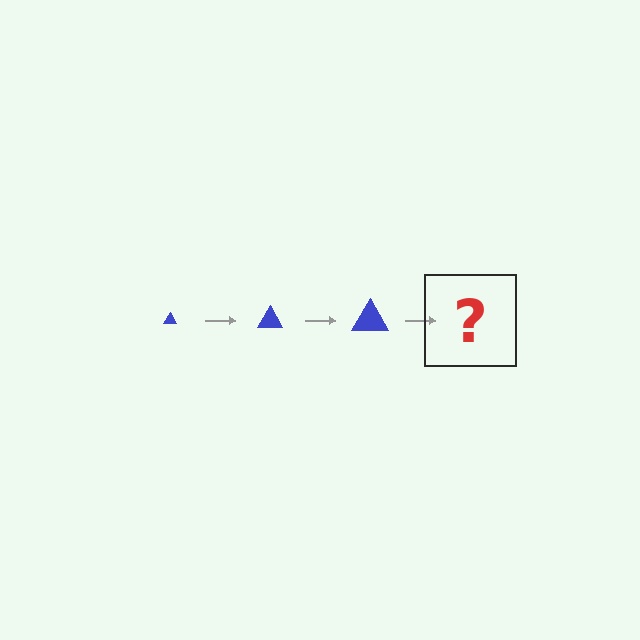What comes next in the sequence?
The next element should be a blue triangle, larger than the previous one.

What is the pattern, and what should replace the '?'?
The pattern is that the triangle gets progressively larger each step. The '?' should be a blue triangle, larger than the previous one.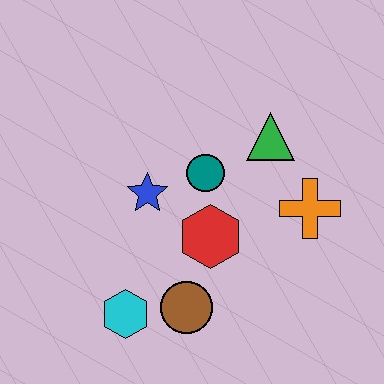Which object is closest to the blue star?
The teal circle is closest to the blue star.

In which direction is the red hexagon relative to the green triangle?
The red hexagon is below the green triangle.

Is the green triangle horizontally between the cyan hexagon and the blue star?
No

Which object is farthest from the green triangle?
The cyan hexagon is farthest from the green triangle.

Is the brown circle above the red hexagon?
No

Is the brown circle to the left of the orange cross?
Yes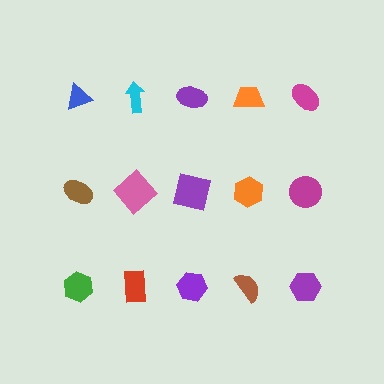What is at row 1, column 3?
A purple ellipse.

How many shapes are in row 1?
5 shapes.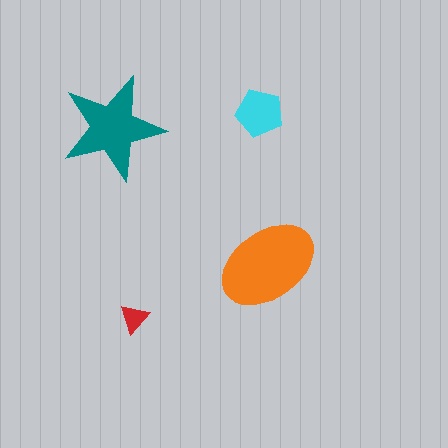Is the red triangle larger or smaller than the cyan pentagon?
Smaller.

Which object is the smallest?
The red triangle.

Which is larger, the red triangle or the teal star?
The teal star.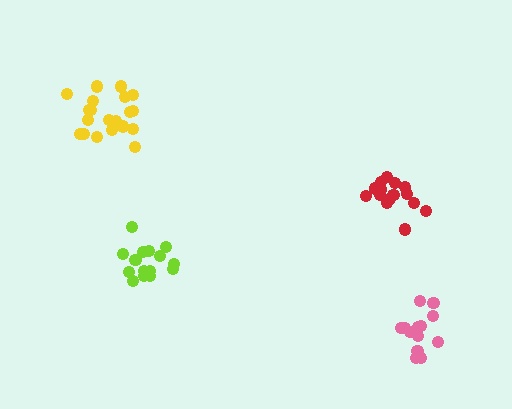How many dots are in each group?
Group 1: 15 dots, Group 2: 14 dots, Group 3: 20 dots, Group 4: 15 dots (64 total).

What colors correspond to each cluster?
The clusters are colored: lime, pink, yellow, red.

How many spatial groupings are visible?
There are 4 spatial groupings.